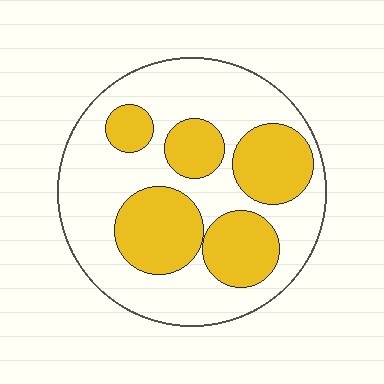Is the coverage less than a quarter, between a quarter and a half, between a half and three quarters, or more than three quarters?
Between a quarter and a half.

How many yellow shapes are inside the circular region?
5.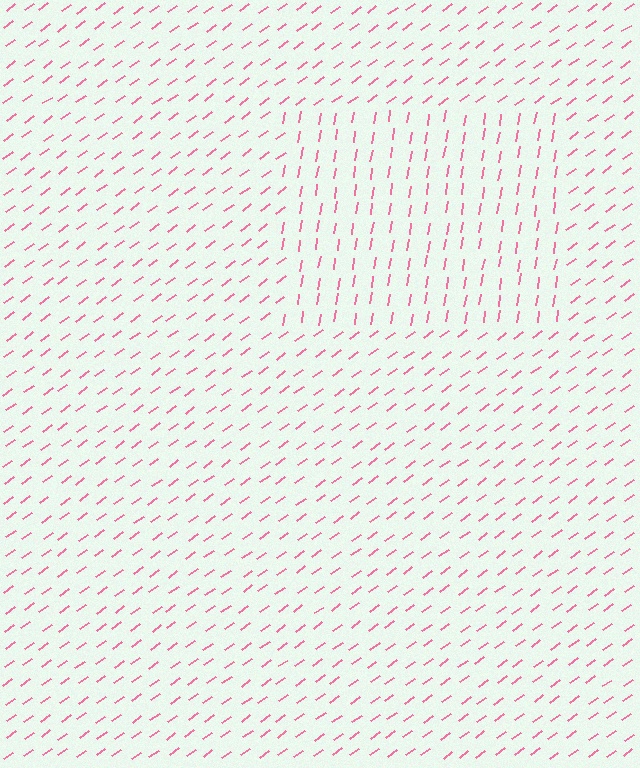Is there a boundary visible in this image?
Yes, there is a texture boundary formed by a change in line orientation.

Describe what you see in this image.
The image is filled with small pink line segments. A rectangle region in the image has lines oriented differently from the surrounding lines, creating a visible texture boundary.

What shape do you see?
I see a rectangle.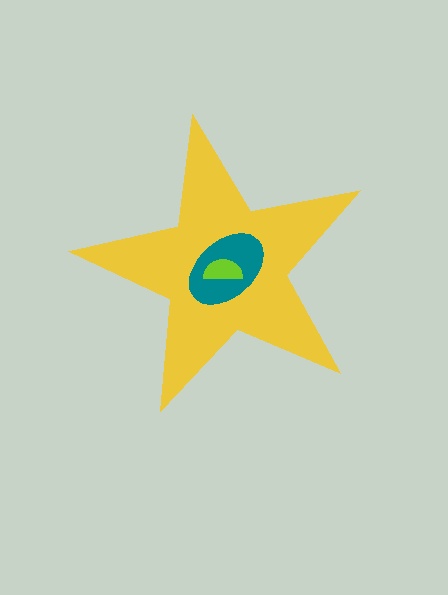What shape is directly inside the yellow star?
The teal ellipse.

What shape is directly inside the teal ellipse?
The lime semicircle.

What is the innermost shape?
The lime semicircle.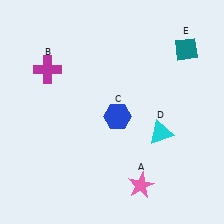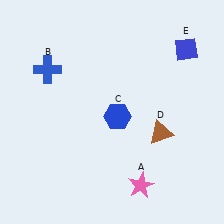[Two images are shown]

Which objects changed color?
B changed from magenta to blue. D changed from cyan to brown. E changed from teal to blue.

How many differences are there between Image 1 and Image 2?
There are 3 differences between the two images.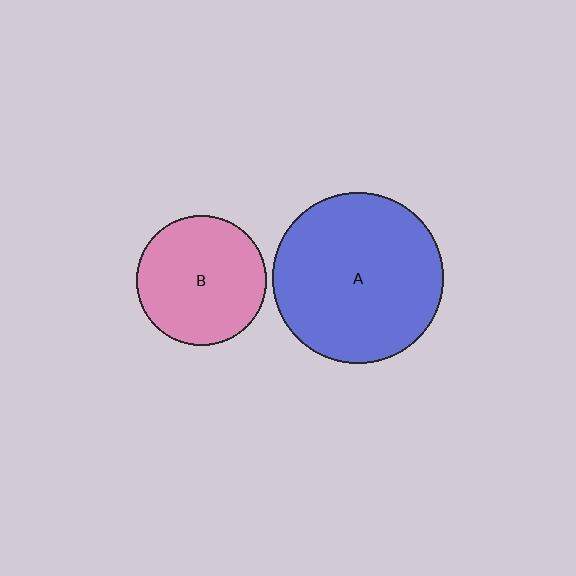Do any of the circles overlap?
No, none of the circles overlap.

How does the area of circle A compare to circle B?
Approximately 1.7 times.